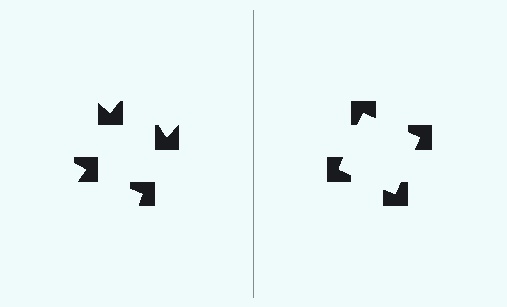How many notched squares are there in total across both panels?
8 — 4 on each side.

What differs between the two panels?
The notched squares are positioned identically on both sides; only the wedge orientations differ. On the right they align to a square; on the left they are misaligned.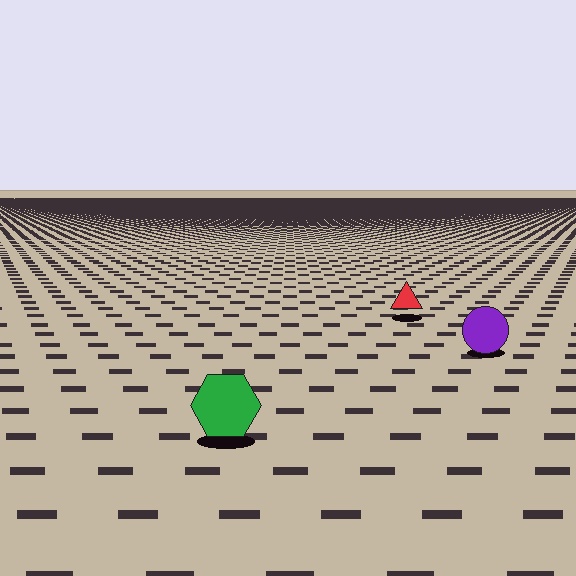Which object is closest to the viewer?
The green hexagon is closest. The texture marks near it are larger and more spread out.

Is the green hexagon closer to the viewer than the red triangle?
Yes. The green hexagon is closer — you can tell from the texture gradient: the ground texture is coarser near it.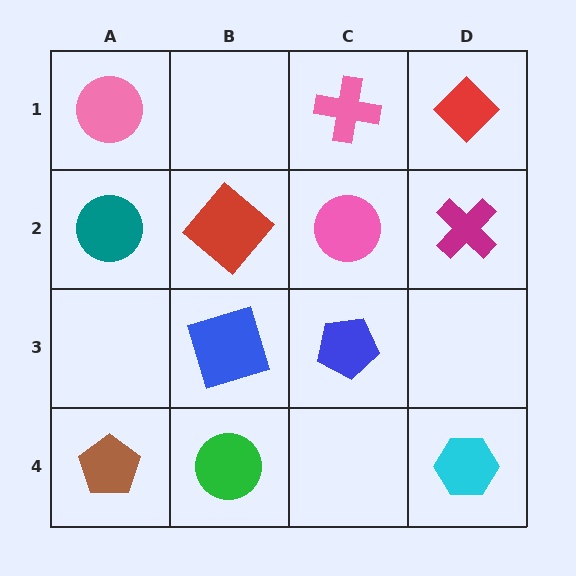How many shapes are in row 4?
3 shapes.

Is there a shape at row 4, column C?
No, that cell is empty.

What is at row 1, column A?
A pink circle.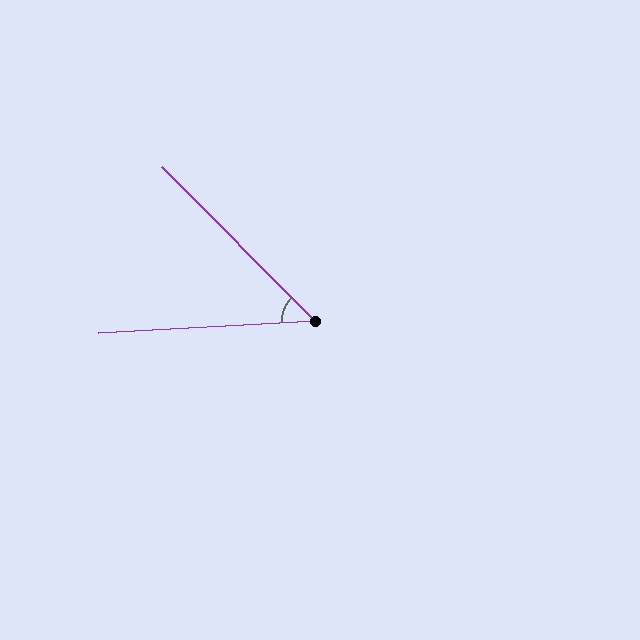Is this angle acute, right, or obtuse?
It is acute.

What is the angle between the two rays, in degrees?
Approximately 48 degrees.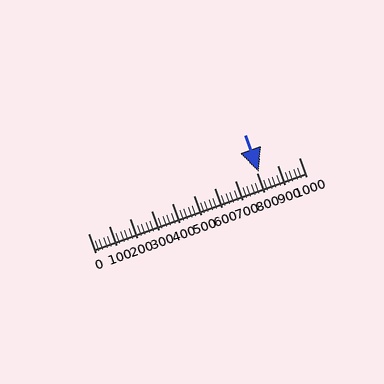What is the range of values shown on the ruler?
The ruler shows values from 0 to 1000.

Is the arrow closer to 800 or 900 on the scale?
The arrow is closer to 800.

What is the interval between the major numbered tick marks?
The major tick marks are spaced 100 units apart.